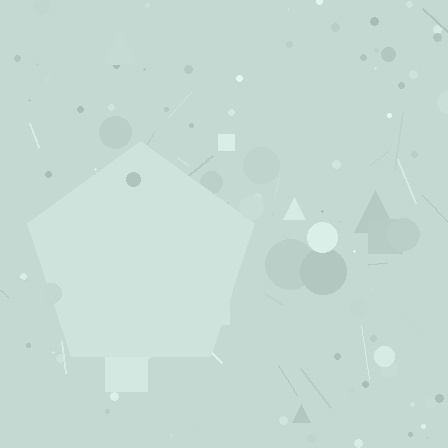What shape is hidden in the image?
A pentagon is hidden in the image.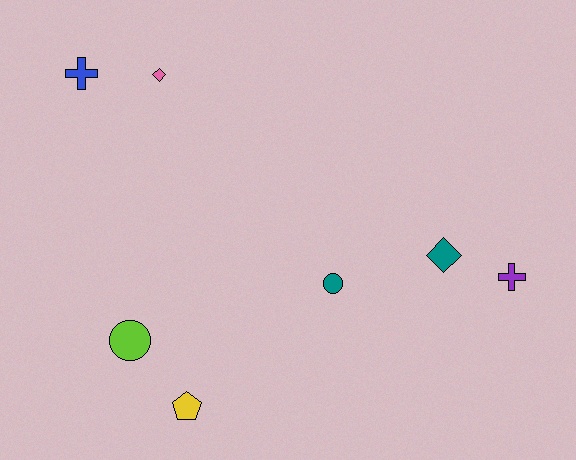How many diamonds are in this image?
There are 2 diamonds.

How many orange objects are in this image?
There are no orange objects.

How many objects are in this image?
There are 7 objects.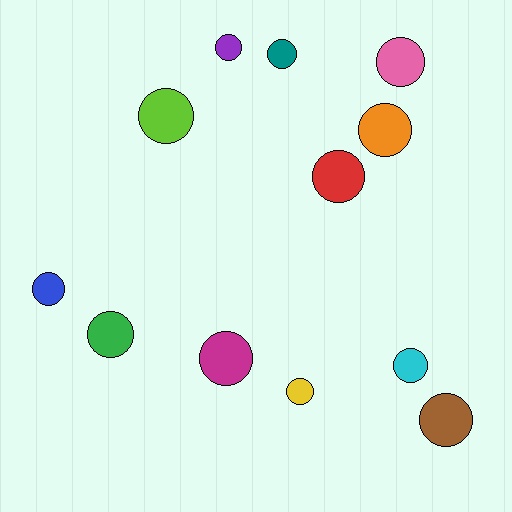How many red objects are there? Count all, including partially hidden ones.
There is 1 red object.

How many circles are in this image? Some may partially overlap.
There are 12 circles.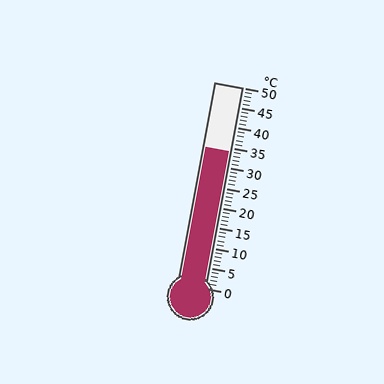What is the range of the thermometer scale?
The thermometer scale ranges from 0°C to 50°C.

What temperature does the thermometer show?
The thermometer shows approximately 34°C.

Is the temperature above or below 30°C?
The temperature is above 30°C.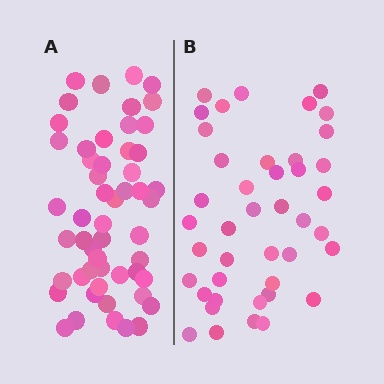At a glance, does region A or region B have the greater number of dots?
Region A (the left region) has more dots.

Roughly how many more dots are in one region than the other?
Region A has roughly 12 or so more dots than region B.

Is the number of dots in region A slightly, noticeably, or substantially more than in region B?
Region A has noticeably more, but not dramatically so. The ratio is roughly 1.3 to 1.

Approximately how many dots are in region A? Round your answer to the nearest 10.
About 50 dots. (The exact count is 53, which rounds to 50.)